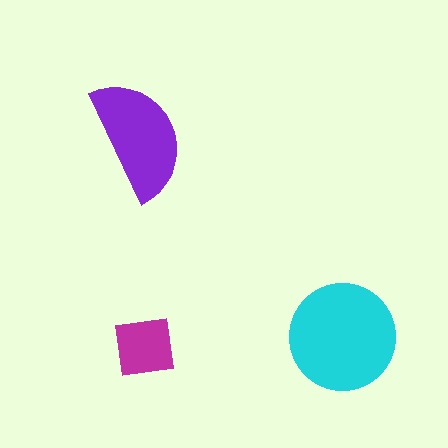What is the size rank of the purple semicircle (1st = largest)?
2nd.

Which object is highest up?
The purple semicircle is topmost.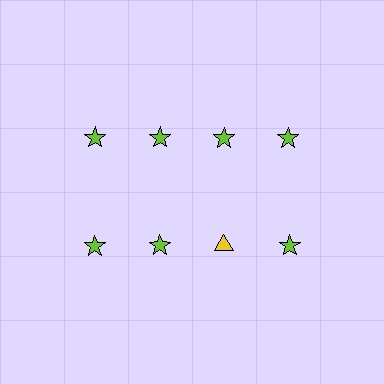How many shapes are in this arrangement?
There are 8 shapes arranged in a grid pattern.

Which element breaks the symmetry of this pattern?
The yellow triangle in the second row, center column breaks the symmetry. All other shapes are lime stars.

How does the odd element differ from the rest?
It differs in both color (yellow instead of lime) and shape (triangle instead of star).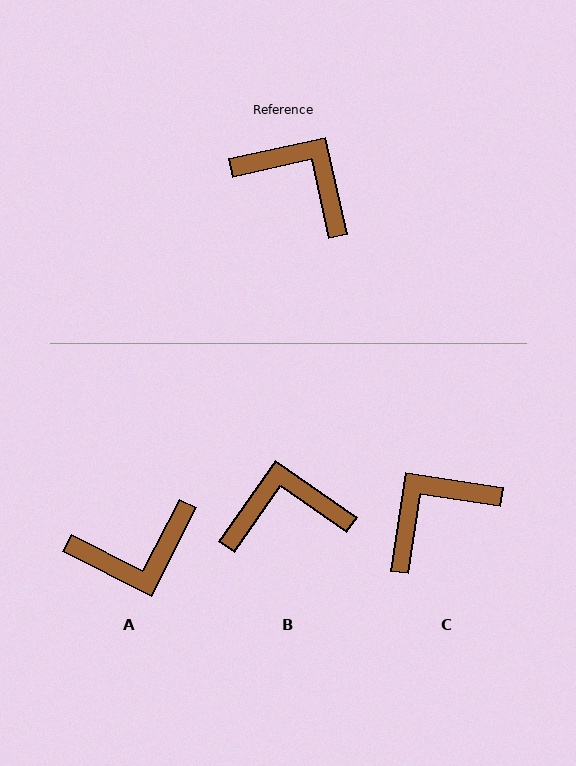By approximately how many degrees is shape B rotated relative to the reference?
Approximately 43 degrees counter-clockwise.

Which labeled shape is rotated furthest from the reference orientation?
A, about 130 degrees away.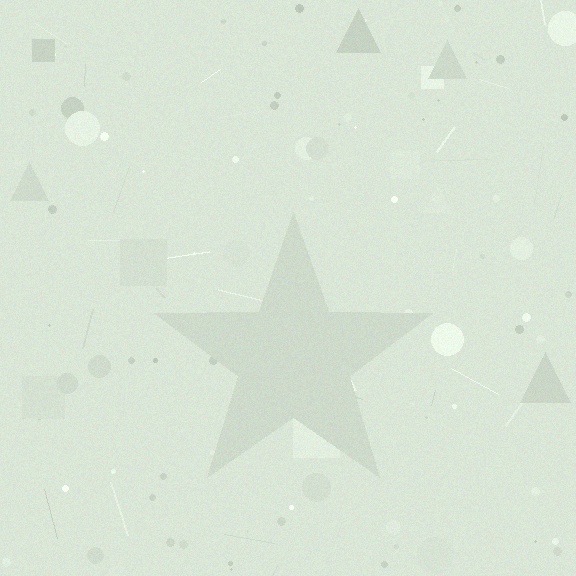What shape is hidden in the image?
A star is hidden in the image.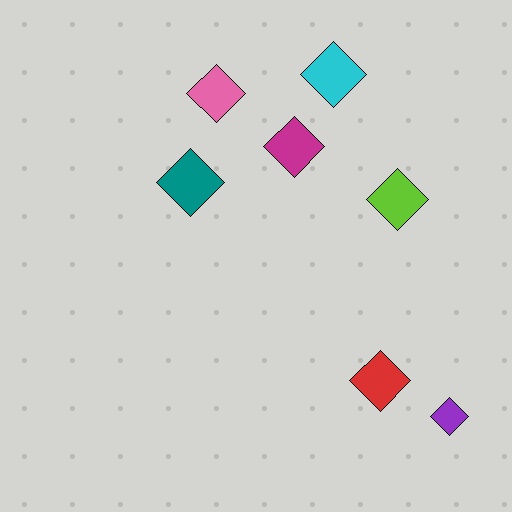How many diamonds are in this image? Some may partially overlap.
There are 7 diamonds.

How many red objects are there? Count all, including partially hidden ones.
There is 1 red object.